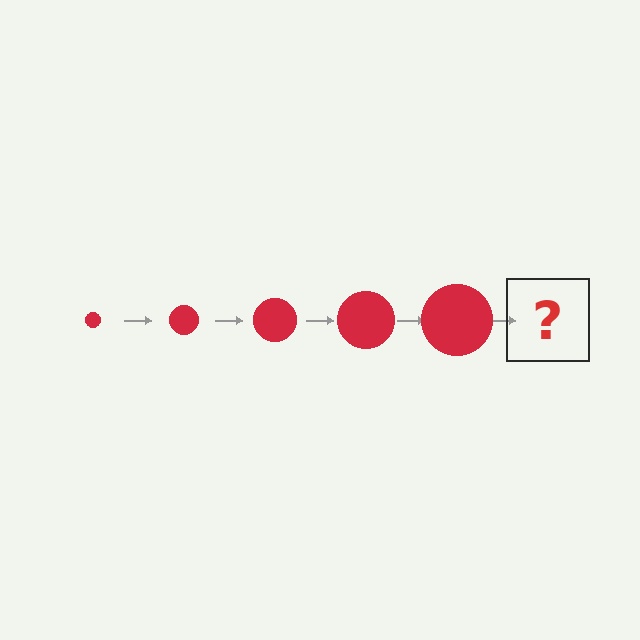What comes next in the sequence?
The next element should be a red circle, larger than the previous one.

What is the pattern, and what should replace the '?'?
The pattern is that the circle gets progressively larger each step. The '?' should be a red circle, larger than the previous one.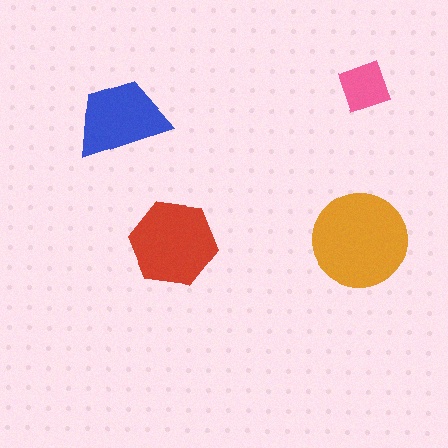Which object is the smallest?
The pink diamond.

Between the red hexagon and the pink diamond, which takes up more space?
The red hexagon.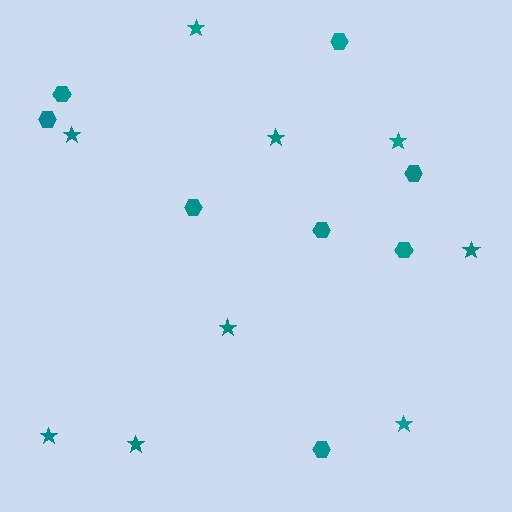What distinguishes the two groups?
There are 2 groups: one group of stars (9) and one group of hexagons (8).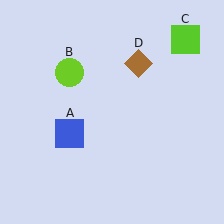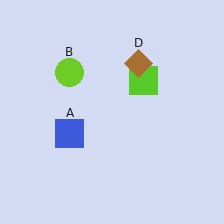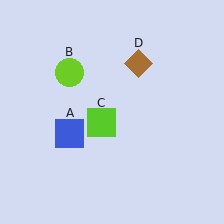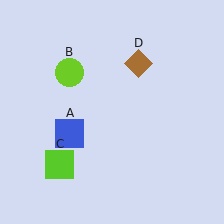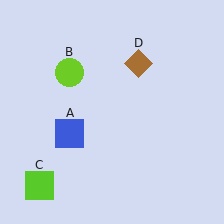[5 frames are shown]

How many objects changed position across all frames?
1 object changed position: lime square (object C).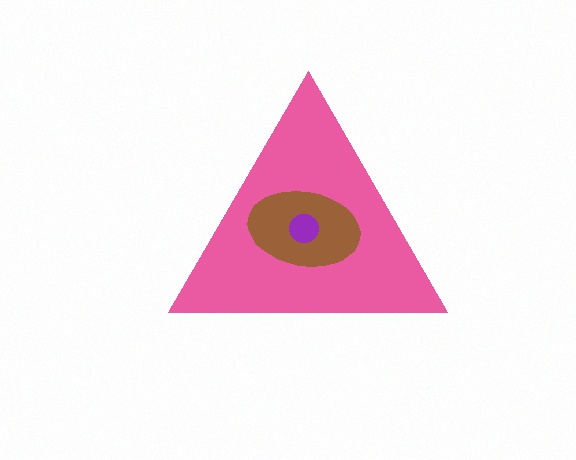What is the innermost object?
The purple circle.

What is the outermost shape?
The pink triangle.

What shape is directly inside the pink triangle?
The brown ellipse.